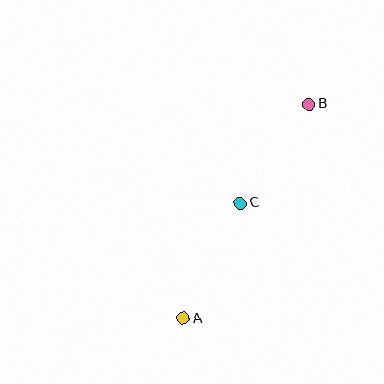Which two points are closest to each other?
Points B and C are closest to each other.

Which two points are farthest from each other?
Points A and B are farthest from each other.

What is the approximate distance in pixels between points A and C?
The distance between A and C is approximately 128 pixels.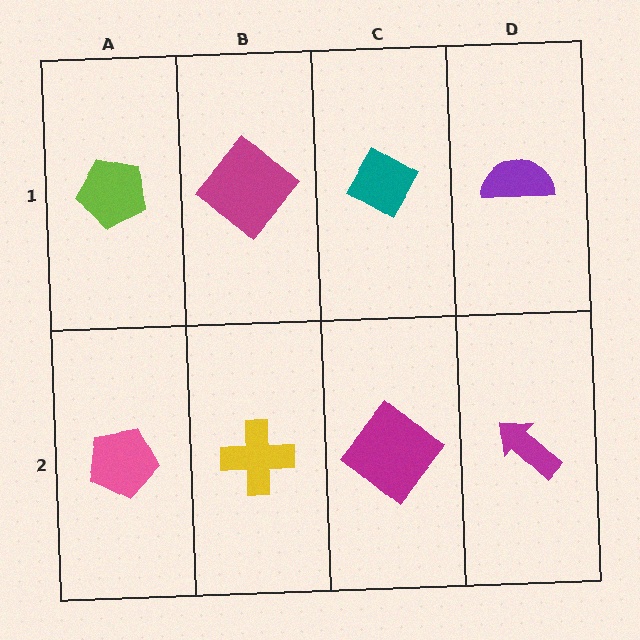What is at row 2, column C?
A magenta diamond.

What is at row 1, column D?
A purple semicircle.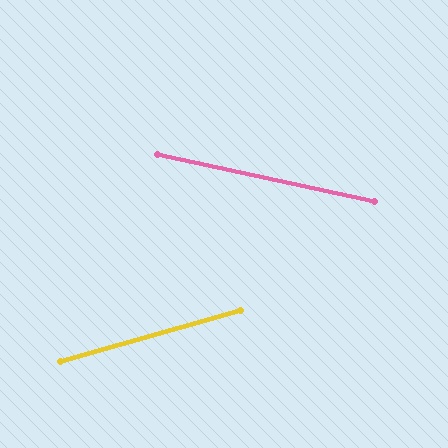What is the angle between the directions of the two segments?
Approximately 28 degrees.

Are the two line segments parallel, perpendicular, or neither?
Neither parallel nor perpendicular — they differ by about 28°.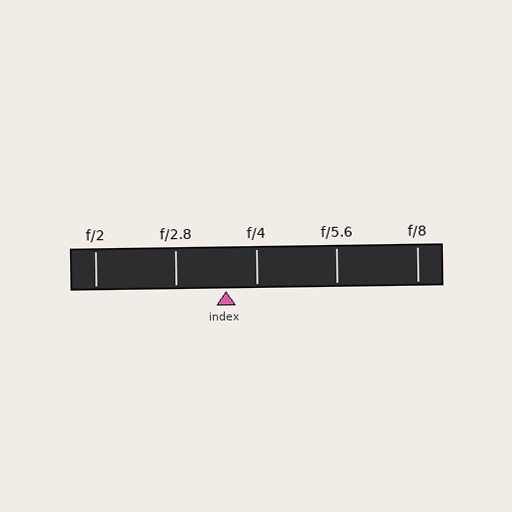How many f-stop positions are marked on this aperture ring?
There are 5 f-stop positions marked.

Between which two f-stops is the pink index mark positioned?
The index mark is between f/2.8 and f/4.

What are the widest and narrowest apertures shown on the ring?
The widest aperture shown is f/2 and the narrowest is f/8.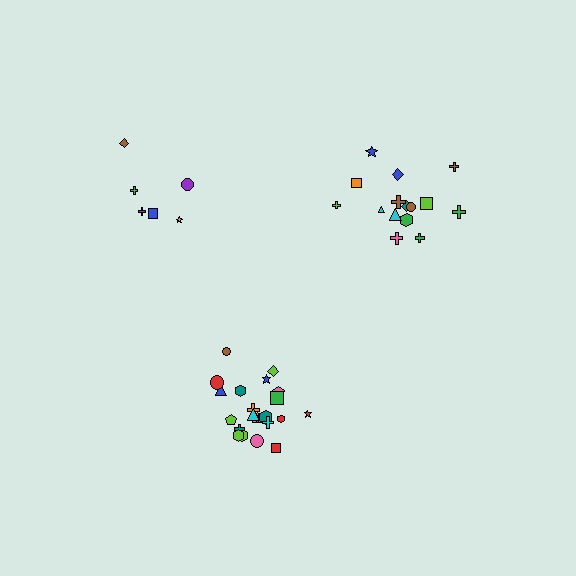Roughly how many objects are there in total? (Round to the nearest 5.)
Roughly 45 objects in total.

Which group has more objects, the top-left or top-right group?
The top-right group.